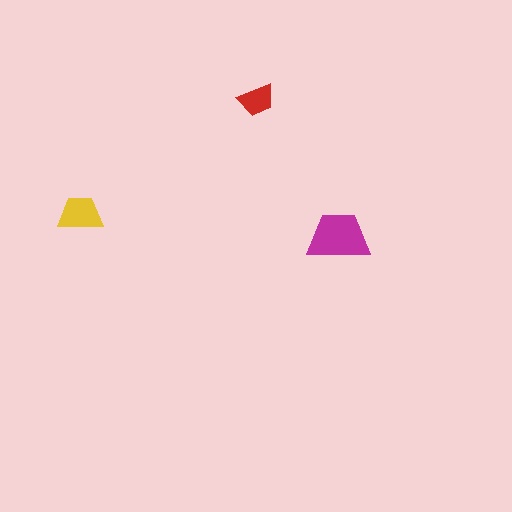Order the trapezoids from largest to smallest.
the magenta one, the yellow one, the red one.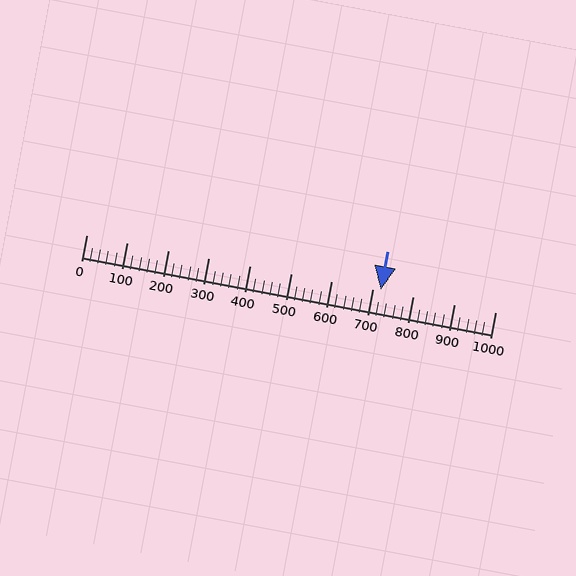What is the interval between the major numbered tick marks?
The major tick marks are spaced 100 units apart.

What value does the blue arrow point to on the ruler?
The blue arrow points to approximately 720.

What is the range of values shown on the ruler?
The ruler shows values from 0 to 1000.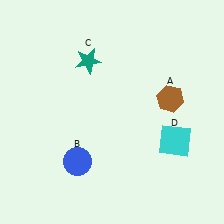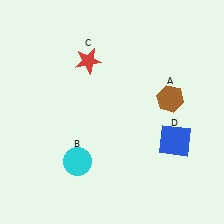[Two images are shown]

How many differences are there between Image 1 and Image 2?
There are 3 differences between the two images.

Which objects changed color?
B changed from blue to cyan. C changed from teal to red. D changed from cyan to blue.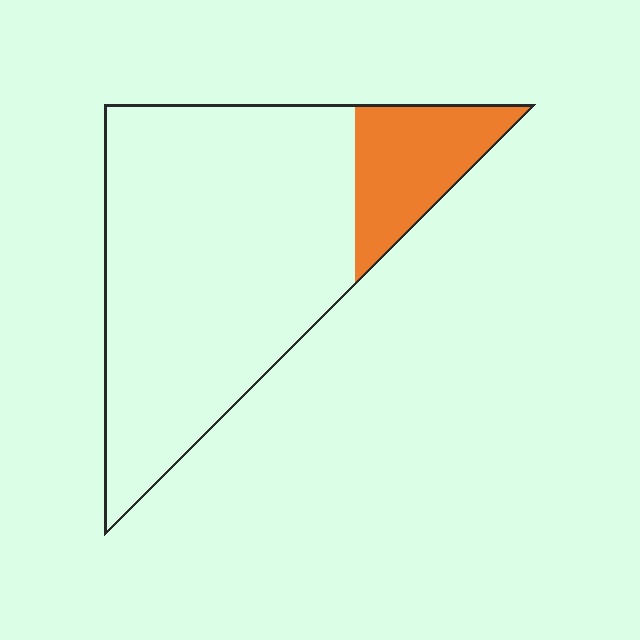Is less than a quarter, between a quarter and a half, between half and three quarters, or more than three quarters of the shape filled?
Less than a quarter.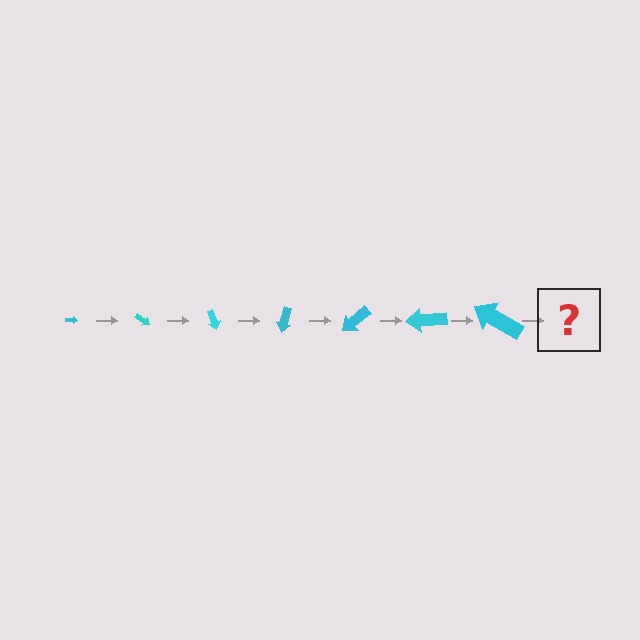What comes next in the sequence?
The next element should be an arrow, larger than the previous one and rotated 245 degrees from the start.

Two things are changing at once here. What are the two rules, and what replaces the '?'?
The two rules are that the arrow grows larger each step and it rotates 35 degrees each step. The '?' should be an arrow, larger than the previous one and rotated 245 degrees from the start.